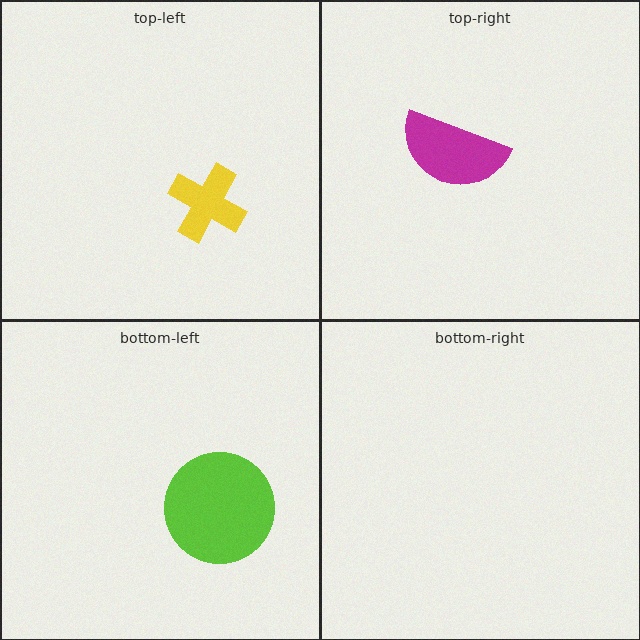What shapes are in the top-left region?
The yellow cross.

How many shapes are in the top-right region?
1.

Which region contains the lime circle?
The bottom-left region.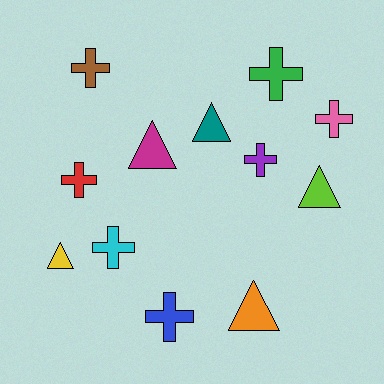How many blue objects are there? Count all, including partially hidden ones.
There is 1 blue object.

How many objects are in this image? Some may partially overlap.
There are 12 objects.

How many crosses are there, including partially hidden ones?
There are 7 crosses.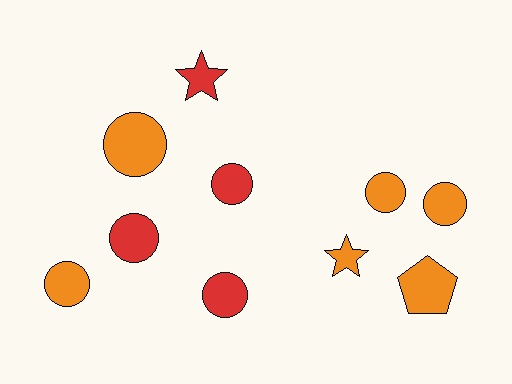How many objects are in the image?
There are 10 objects.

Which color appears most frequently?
Orange, with 6 objects.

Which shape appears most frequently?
Circle, with 7 objects.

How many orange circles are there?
There are 4 orange circles.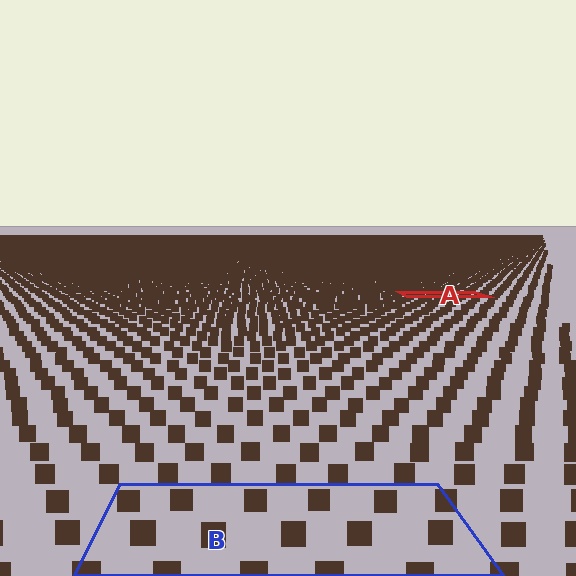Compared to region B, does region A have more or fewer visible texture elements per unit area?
Region A has more texture elements per unit area — they are packed more densely because it is farther away.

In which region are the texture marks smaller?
The texture marks are smaller in region A, because it is farther away.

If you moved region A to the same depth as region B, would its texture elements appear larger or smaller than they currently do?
They would appear larger. At a closer depth, the same texture elements are projected at a bigger on-screen size.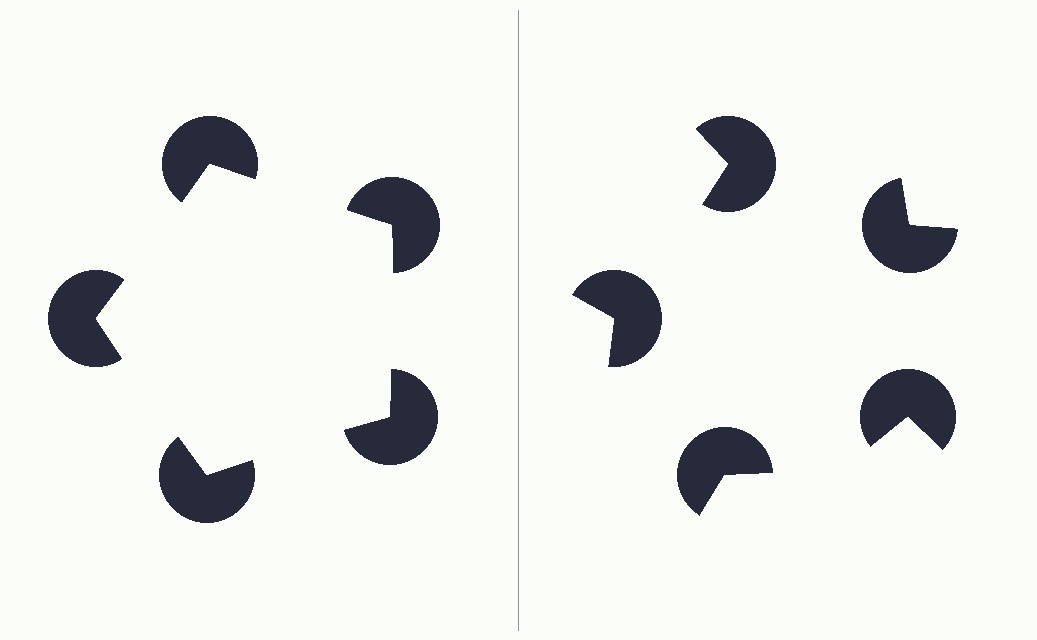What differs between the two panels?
The pac-man discs are positioned identically on both sides; only the wedge orientations differ. On the left they align to a pentagon; on the right they are misaligned.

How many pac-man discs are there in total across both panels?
10 — 5 on each side.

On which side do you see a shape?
An illusory pentagon appears on the left side. On the right side the wedge cuts are rotated, so no coherent shape forms.